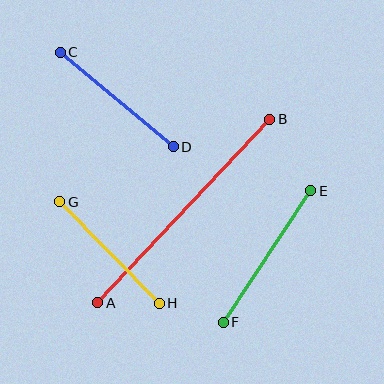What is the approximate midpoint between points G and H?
The midpoint is at approximately (109, 252) pixels.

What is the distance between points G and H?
The distance is approximately 142 pixels.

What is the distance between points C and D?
The distance is approximately 147 pixels.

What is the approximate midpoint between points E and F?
The midpoint is at approximately (267, 257) pixels.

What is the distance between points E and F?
The distance is approximately 158 pixels.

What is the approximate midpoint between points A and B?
The midpoint is at approximately (184, 211) pixels.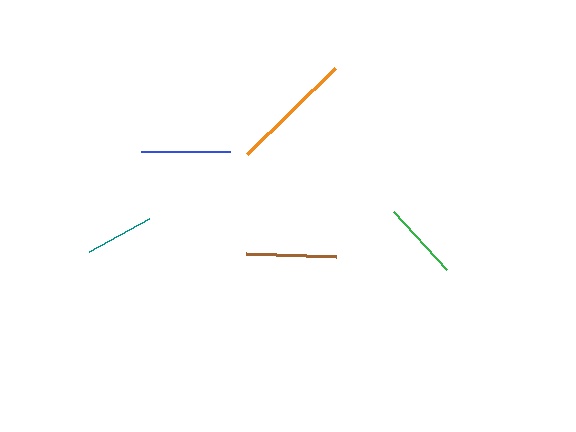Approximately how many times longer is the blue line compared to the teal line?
The blue line is approximately 1.3 times the length of the teal line.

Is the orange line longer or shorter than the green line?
The orange line is longer than the green line.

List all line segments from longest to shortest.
From longest to shortest: orange, brown, blue, green, teal.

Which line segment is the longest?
The orange line is the longest at approximately 124 pixels.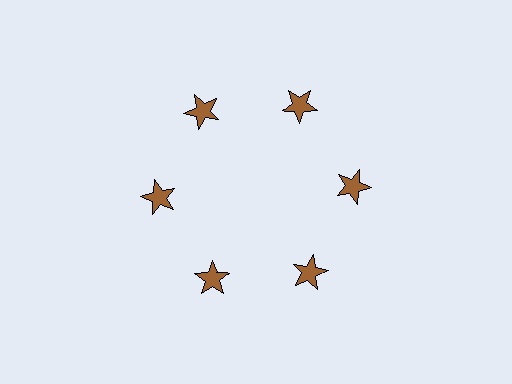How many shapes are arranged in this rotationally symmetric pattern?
There are 6 shapes, arranged in 6 groups of 1.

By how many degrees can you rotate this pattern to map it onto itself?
The pattern maps onto itself every 60 degrees of rotation.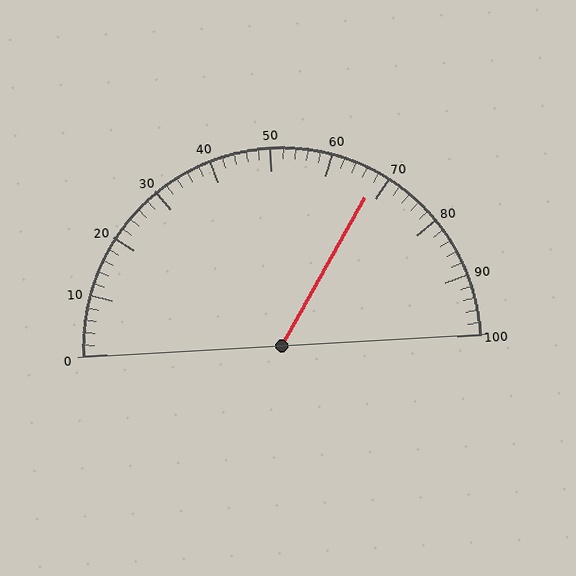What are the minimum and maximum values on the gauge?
The gauge ranges from 0 to 100.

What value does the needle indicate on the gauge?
The needle indicates approximately 68.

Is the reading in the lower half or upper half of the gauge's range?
The reading is in the upper half of the range (0 to 100).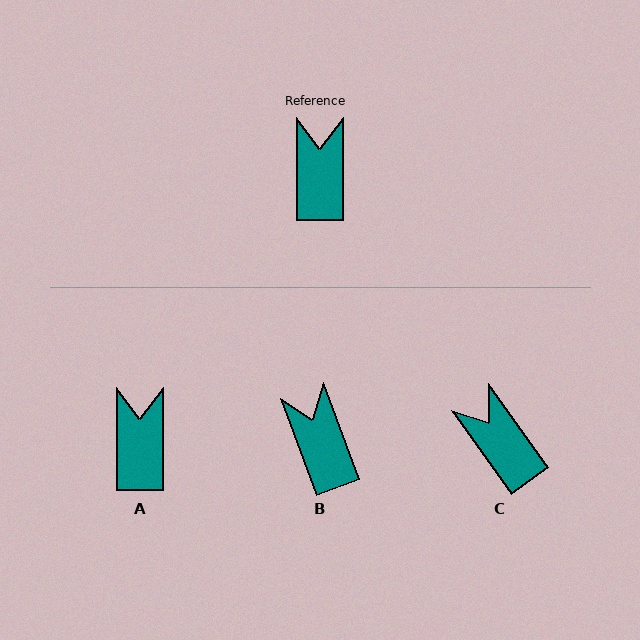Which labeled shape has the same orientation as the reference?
A.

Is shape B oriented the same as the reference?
No, it is off by about 20 degrees.